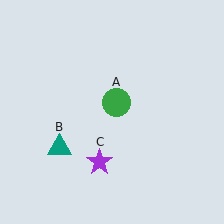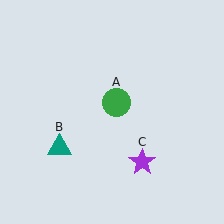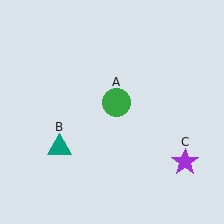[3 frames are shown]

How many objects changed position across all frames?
1 object changed position: purple star (object C).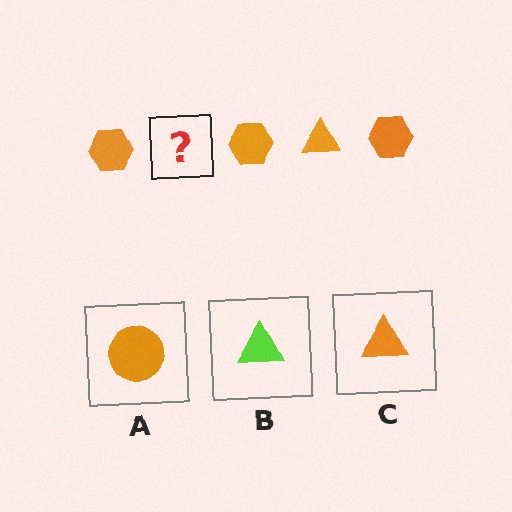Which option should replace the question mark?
Option C.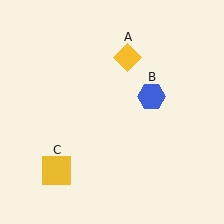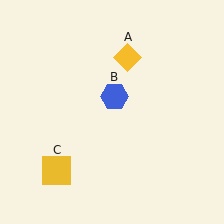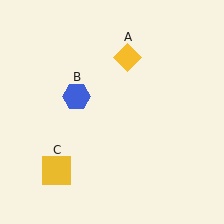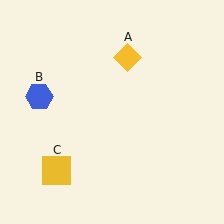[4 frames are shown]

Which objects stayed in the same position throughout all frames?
Yellow diamond (object A) and yellow square (object C) remained stationary.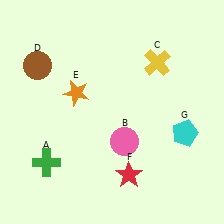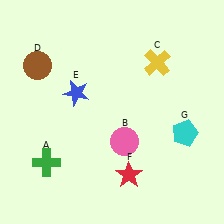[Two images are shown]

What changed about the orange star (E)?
In Image 1, E is orange. In Image 2, it changed to blue.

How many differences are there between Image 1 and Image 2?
There is 1 difference between the two images.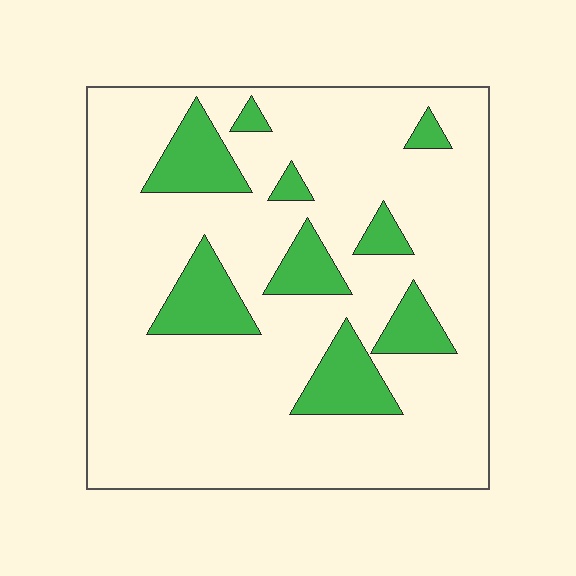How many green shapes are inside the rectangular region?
9.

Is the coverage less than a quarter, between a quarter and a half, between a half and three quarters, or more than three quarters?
Less than a quarter.